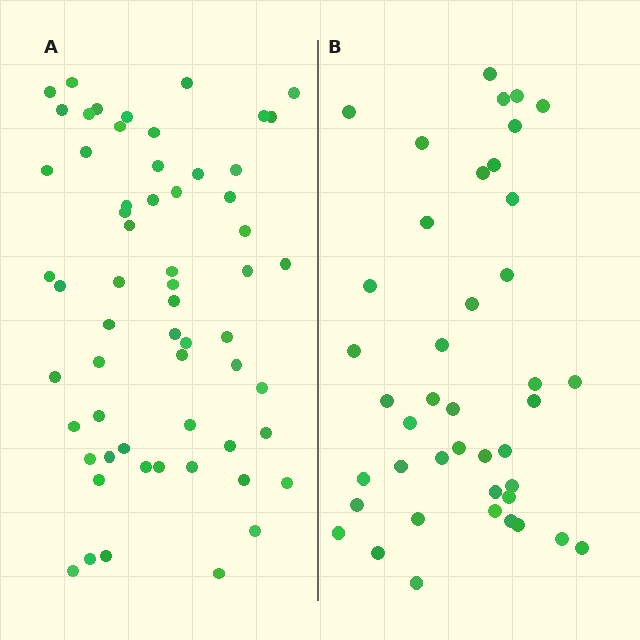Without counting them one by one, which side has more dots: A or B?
Region A (the left region) has more dots.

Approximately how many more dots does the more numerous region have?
Region A has approximately 20 more dots than region B.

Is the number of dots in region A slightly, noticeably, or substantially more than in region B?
Region A has noticeably more, but not dramatically so. The ratio is roughly 1.4 to 1.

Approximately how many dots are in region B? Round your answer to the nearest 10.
About 40 dots. (The exact count is 42, which rounds to 40.)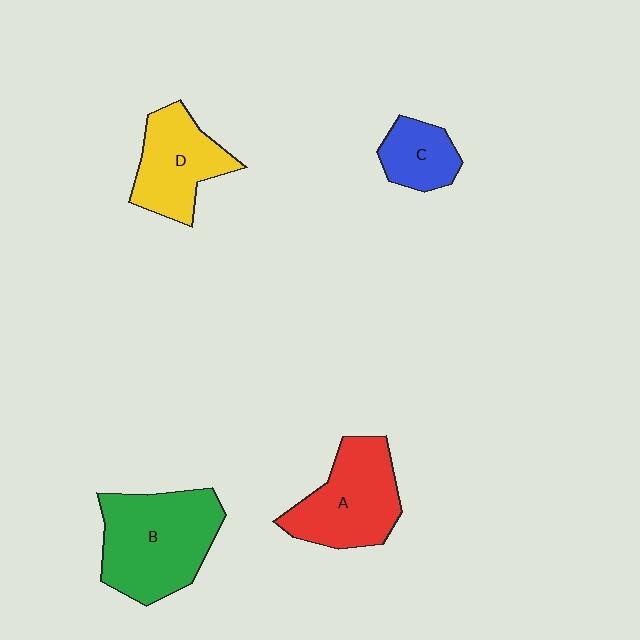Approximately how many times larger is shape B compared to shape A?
Approximately 1.2 times.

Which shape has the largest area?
Shape B (green).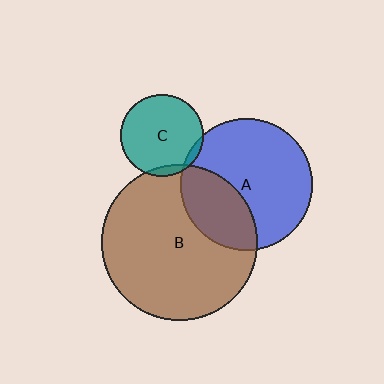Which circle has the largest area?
Circle B (brown).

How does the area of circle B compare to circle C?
Approximately 3.5 times.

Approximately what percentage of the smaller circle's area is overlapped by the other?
Approximately 30%.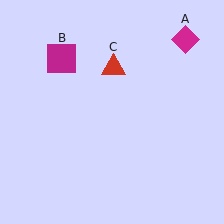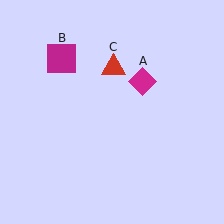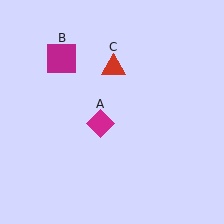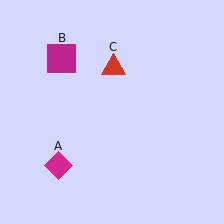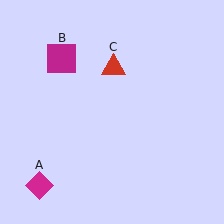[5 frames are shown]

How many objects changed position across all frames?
1 object changed position: magenta diamond (object A).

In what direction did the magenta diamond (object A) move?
The magenta diamond (object A) moved down and to the left.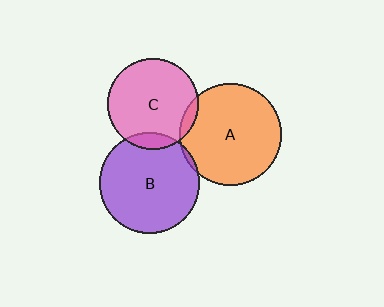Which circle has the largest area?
Circle A (orange).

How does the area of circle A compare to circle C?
Approximately 1.3 times.